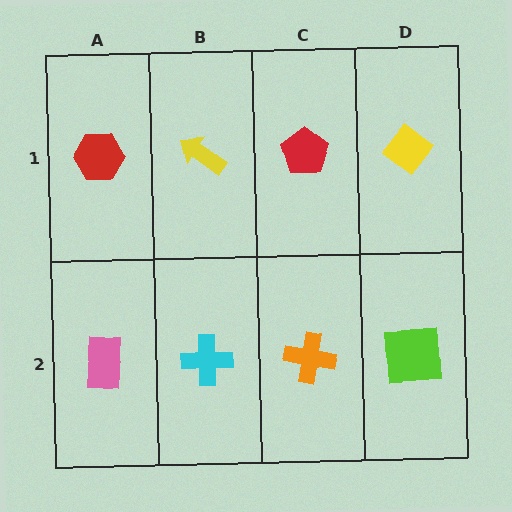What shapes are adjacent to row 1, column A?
A pink rectangle (row 2, column A), a yellow arrow (row 1, column B).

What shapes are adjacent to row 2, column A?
A red hexagon (row 1, column A), a cyan cross (row 2, column B).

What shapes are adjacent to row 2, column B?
A yellow arrow (row 1, column B), a pink rectangle (row 2, column A), an orange cross (row 2, column C).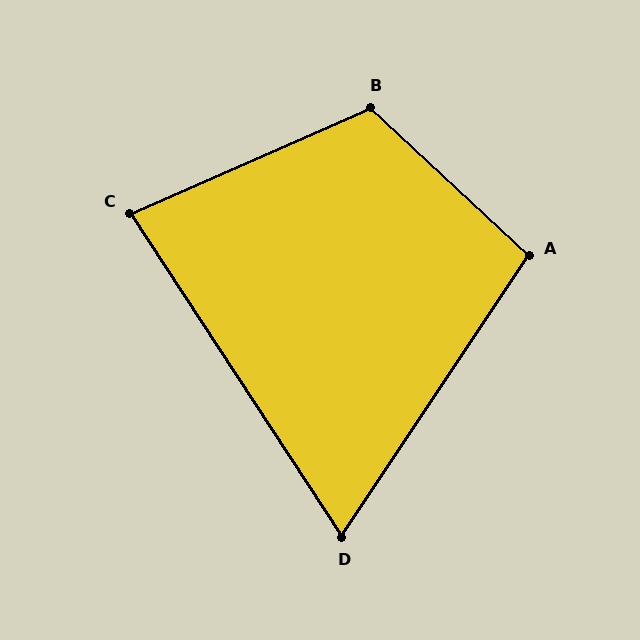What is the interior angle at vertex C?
Approximately 81 degrees (acute).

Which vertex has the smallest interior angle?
D, at approximately 67 degrees.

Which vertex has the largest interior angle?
B, at approximately 113 degrees.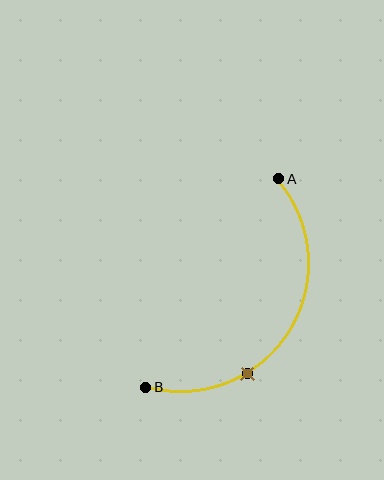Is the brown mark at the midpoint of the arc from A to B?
No. The brown mark lies on the arc but is closer to endpoint B. The arc midpoint would be at the point on the curve equidistant along the arc from both A and B.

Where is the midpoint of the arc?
The arc midpoint is the point on the curve farthest from the straight line joining A and B. It sits to the right of that line.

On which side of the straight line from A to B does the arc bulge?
The arc bulges to the right of the straight line connecting A and B.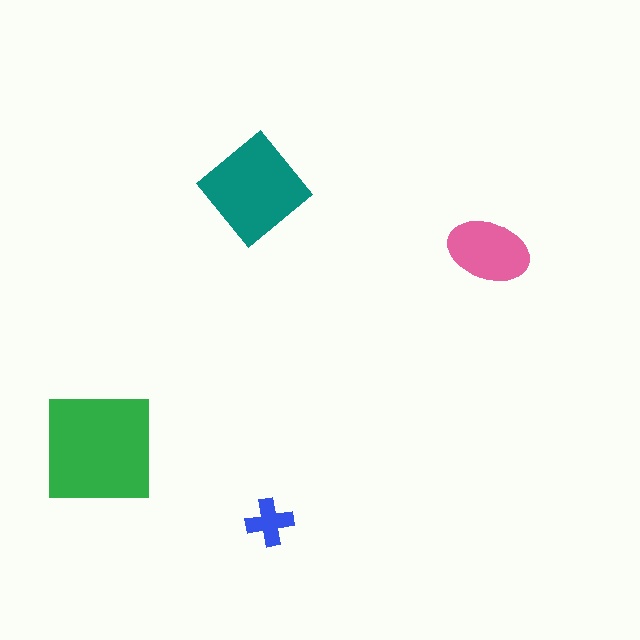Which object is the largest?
The green square.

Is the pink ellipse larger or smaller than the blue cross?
Larger.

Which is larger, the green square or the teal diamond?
The green square.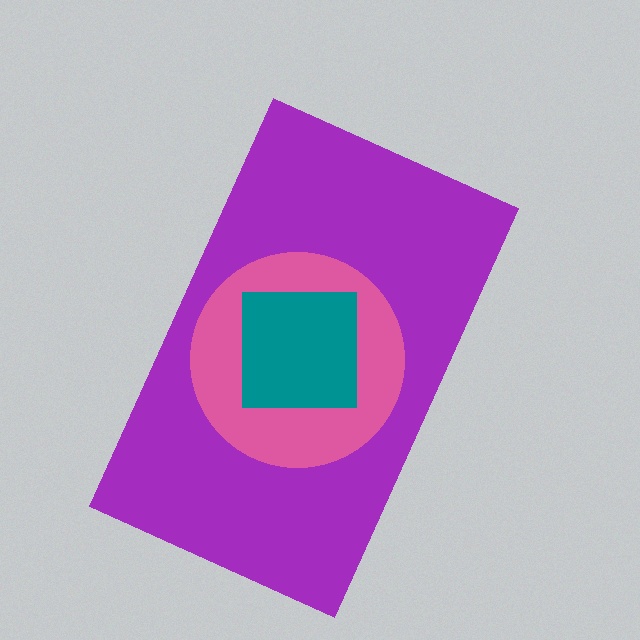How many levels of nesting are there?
3.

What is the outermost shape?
The purple rectangle.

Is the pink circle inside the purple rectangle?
Yes.